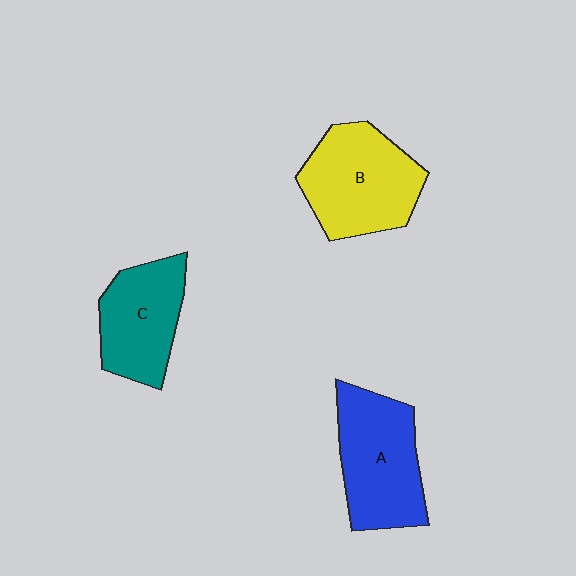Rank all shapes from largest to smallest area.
From largest to smallest: B (yellow), A (blue), C (teal).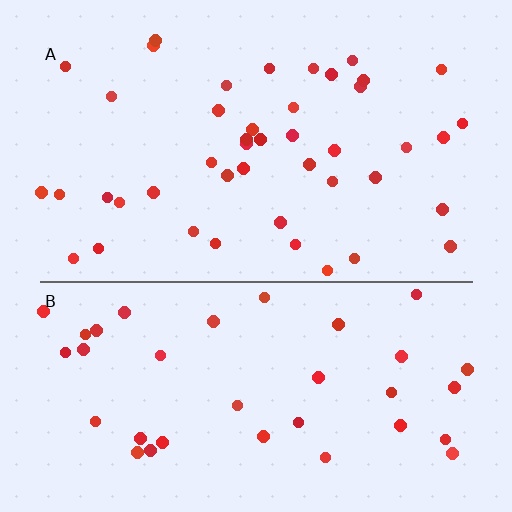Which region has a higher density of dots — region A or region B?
A (the top).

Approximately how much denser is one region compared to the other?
Approximately 1.2× — region A over region B.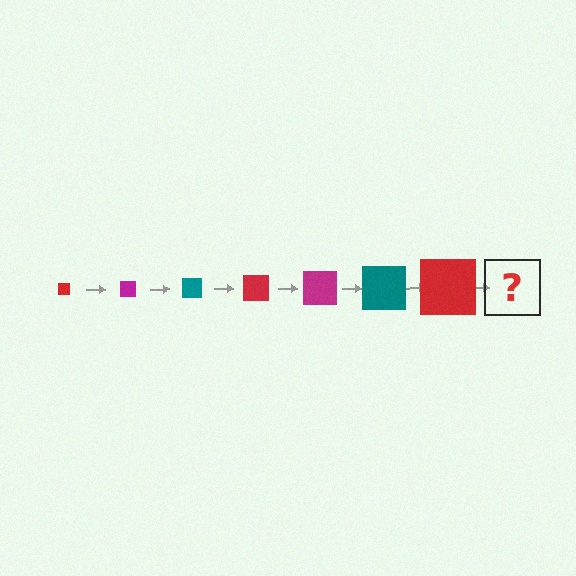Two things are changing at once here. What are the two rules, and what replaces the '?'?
The two rules are that the square grows larger each step and the color cycles through red, magenta, and teal. The '?' should be a magenta square, larger than the previous one.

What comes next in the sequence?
The next element should be a magenta square, larger than the previous one.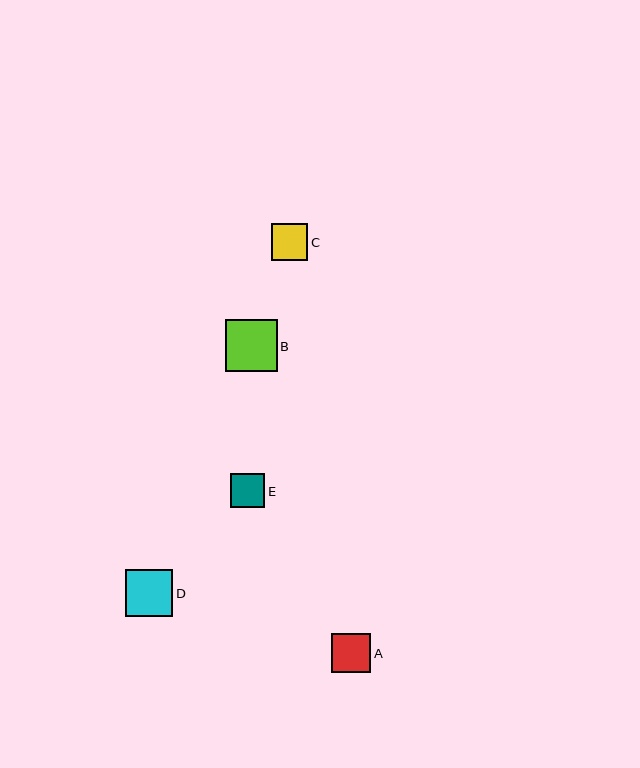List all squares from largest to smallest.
From largest to smallest: B, D, A, C, E.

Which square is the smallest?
Square E is the smallest with a size of approximately 34 pixels.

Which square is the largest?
Square B is the largest with a size of approximately 52 pixels.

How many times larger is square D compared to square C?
Square D is approximately 1.3 times the size of square C.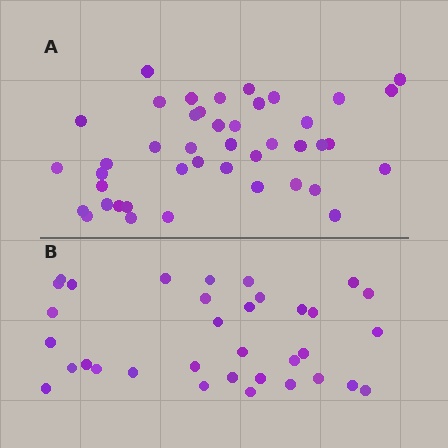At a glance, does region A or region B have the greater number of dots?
Region A (the top region) has more dots.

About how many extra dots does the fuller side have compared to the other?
Region A has roughly 8 or so more dots than region B.